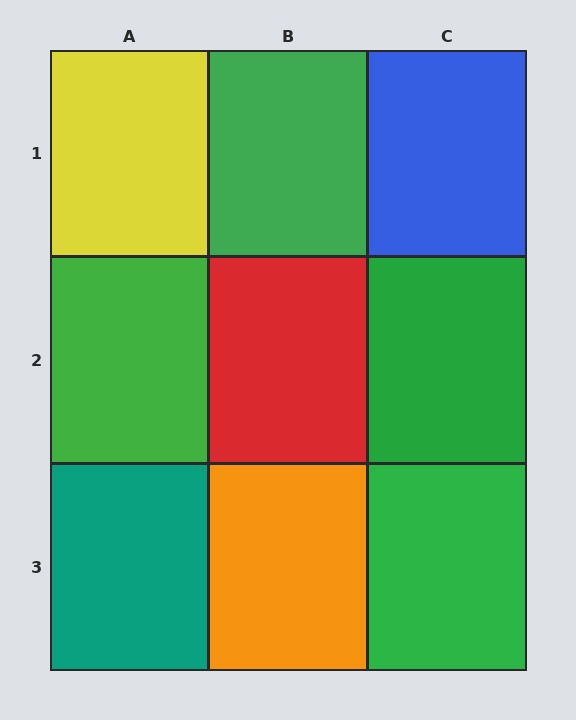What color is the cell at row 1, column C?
Blue.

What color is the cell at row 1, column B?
Green.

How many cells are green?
4 cells are green.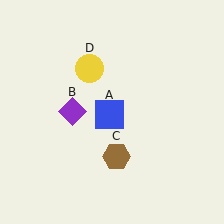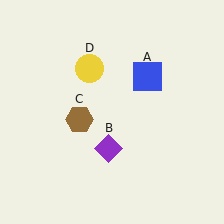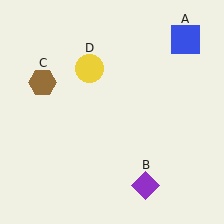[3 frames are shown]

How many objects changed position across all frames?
3 objects changed position: blue square (object A), purple diamond (object B), brown hexagon (object C).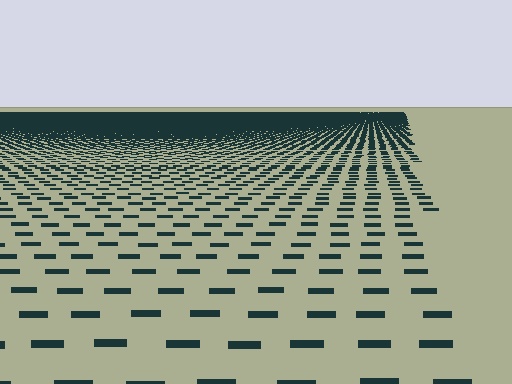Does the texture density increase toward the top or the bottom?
Density increases toward the top.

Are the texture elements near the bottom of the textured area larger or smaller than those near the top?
Larger. Near the bottom, elements are closer to the viewer and appear at a bigger on-screen size.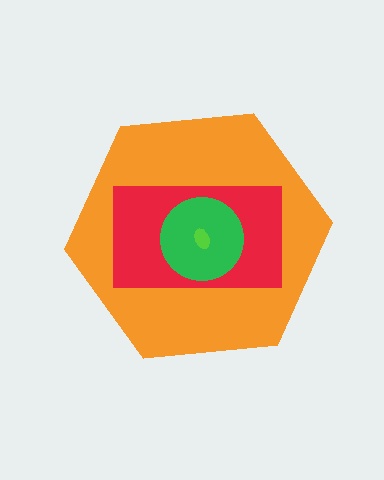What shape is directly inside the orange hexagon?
The red rectangle.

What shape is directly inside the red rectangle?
The green circle.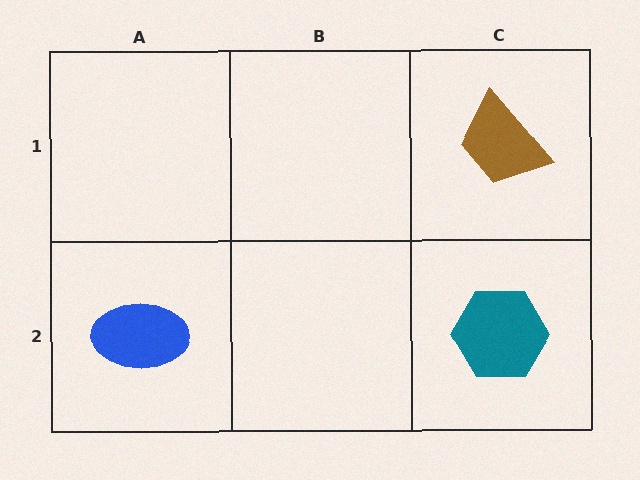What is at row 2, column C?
A teal hexagon.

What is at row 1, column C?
A brown trapezoid.